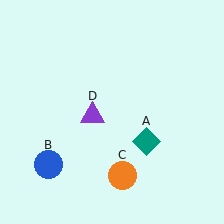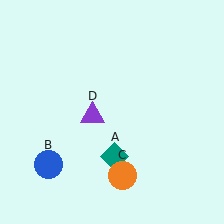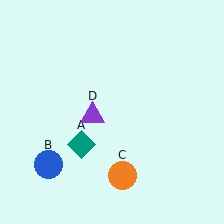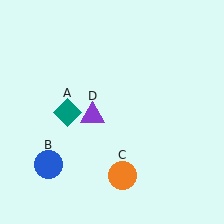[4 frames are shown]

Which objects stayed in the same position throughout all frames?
Blue circle (object B) and orange circle (object C) and purple triangle (object D) remained stationary.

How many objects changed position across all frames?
1 object changed position: teal diamond (object A).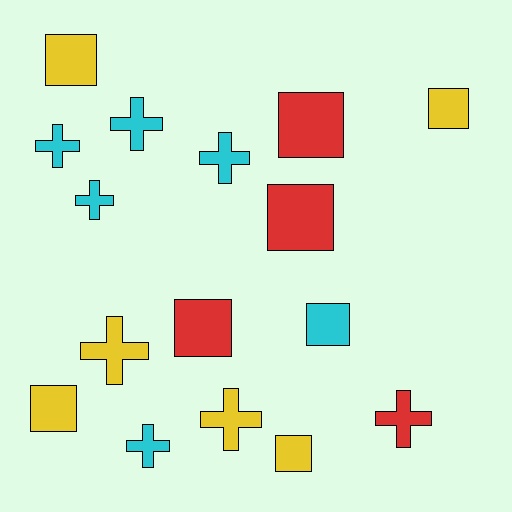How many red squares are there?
There are 3 red squares.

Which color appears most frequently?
Cyan, with 6 objects.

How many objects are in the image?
There are 16 objects.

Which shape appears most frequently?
Cross, with 8 objects.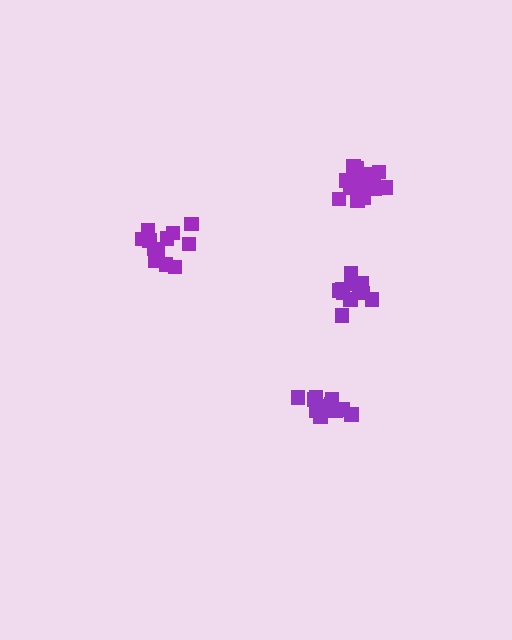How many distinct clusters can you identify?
There are 4 distinct clusters.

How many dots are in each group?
Group 1: 14 dots, Group 2: 17 dots, Group 3: 11 dots, Group 4: 12 dots (54 total).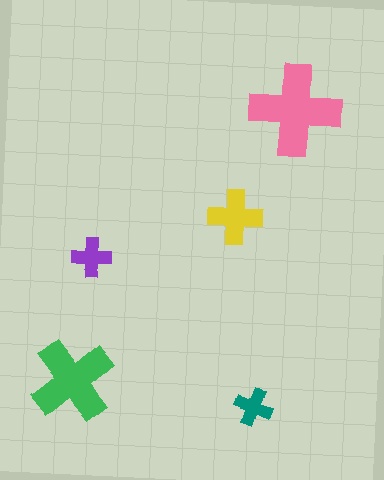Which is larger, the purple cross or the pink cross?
The pink one.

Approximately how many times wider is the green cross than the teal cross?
About 2 times wider.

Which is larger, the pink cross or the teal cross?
The pink one.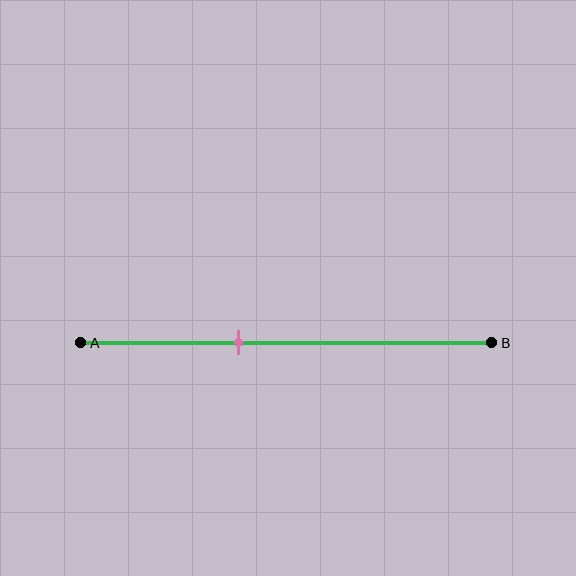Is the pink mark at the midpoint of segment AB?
No, the mark is at about 40% from A, not at the 50% midpoint.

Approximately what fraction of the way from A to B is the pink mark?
The pink mark is approximately 40% of the way from A to B.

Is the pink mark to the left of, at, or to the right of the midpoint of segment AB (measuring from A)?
The pink mark is to the left of the midpoint of segment AB.